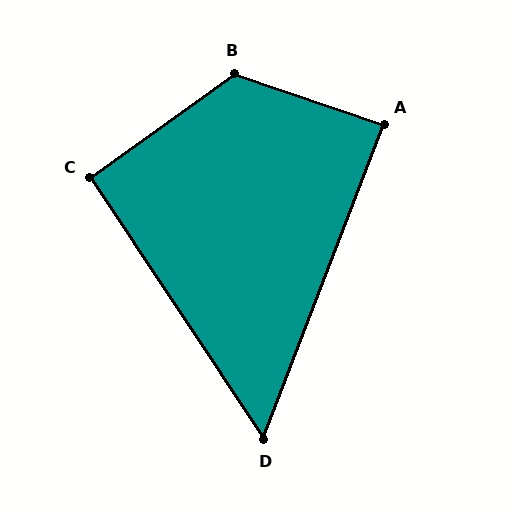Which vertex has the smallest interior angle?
D, at approximately 55 degrees.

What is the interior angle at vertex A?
Approximately 88 degrees (approximately right).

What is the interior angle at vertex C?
Approximately 92 degrees (approximately right).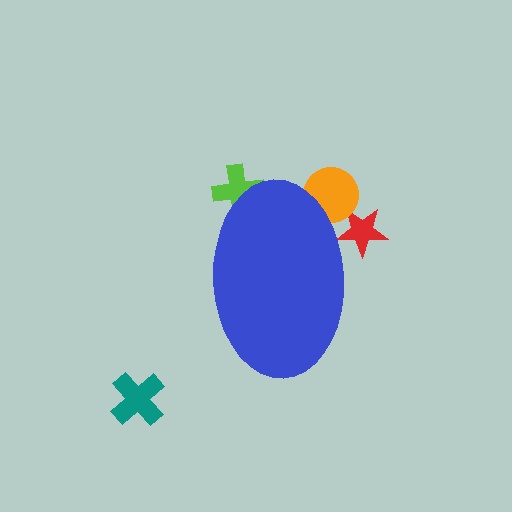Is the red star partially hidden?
Yes, the red star is partially hidden behind the blue ellipse.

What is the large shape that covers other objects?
A blue ellipse.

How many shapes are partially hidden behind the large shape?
3 shapes are partially hidden.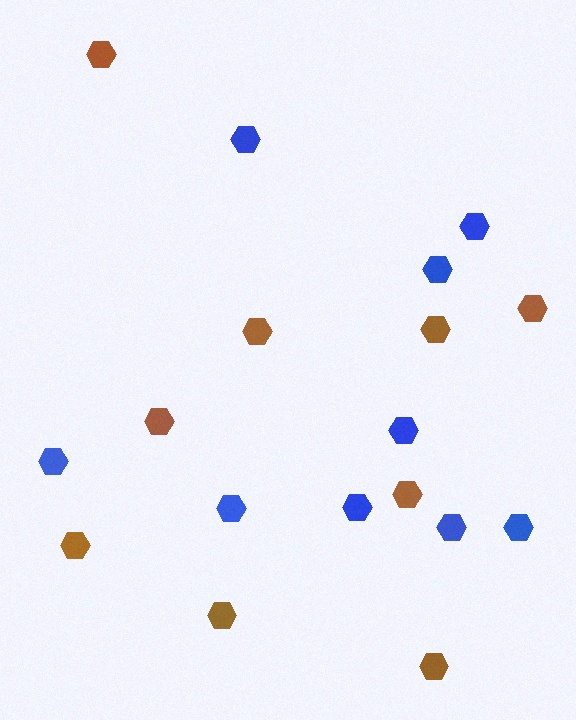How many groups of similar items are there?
There are 2 groups: one group of brown hexagons (9) and one group of blue hexagons (9).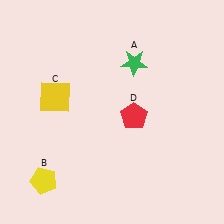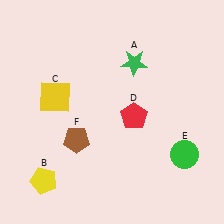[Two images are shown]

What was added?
A green circle (E), a brown pentagon (F) were added in Image 2.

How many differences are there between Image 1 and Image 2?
There are 2 differences between the two images.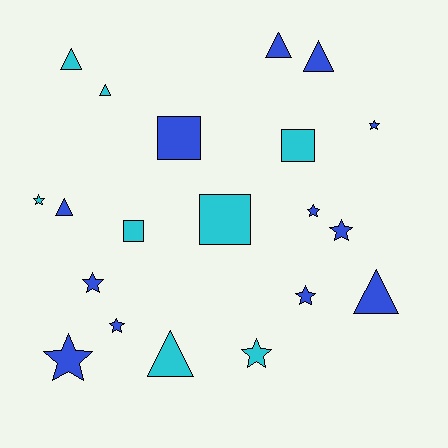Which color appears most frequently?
Blue, with 12 objects.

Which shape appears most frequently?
Star, with 9 objects.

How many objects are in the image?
There are 20 objects.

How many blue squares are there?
There is 1 blue square.